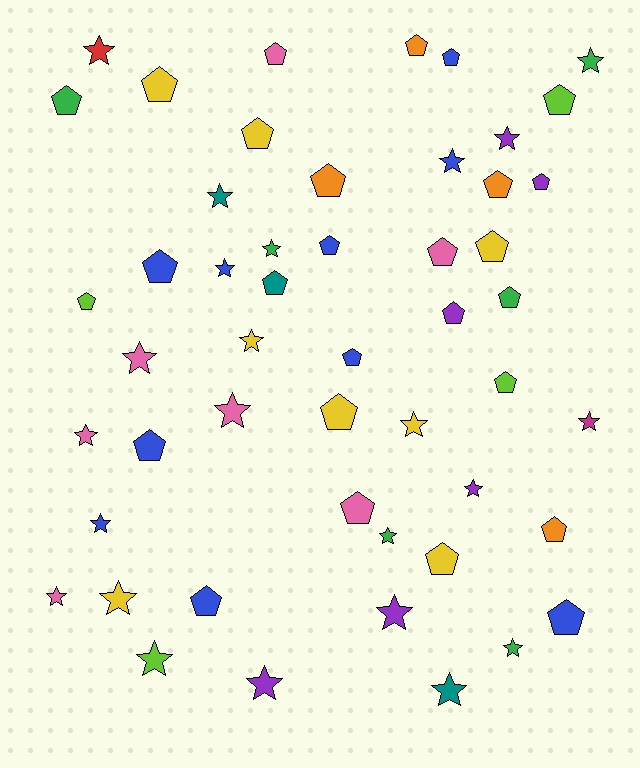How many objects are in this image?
There are 50 objects.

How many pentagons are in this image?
There are 27 pentagons.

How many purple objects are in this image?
There are 6 purple objects.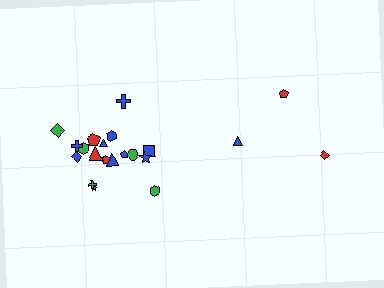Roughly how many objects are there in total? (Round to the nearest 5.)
Roughly 20 objects in total.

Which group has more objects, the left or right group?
The left group.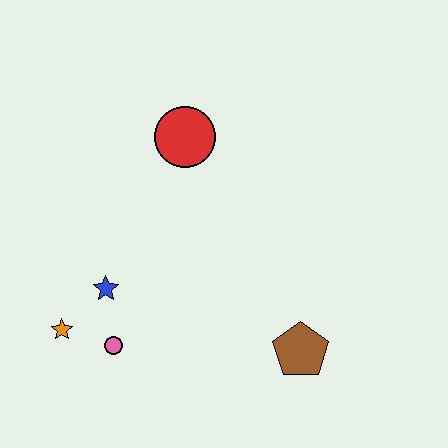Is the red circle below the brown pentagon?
No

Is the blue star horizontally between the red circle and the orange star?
Yes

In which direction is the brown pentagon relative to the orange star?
The brown pentagon is to the right of the orange star.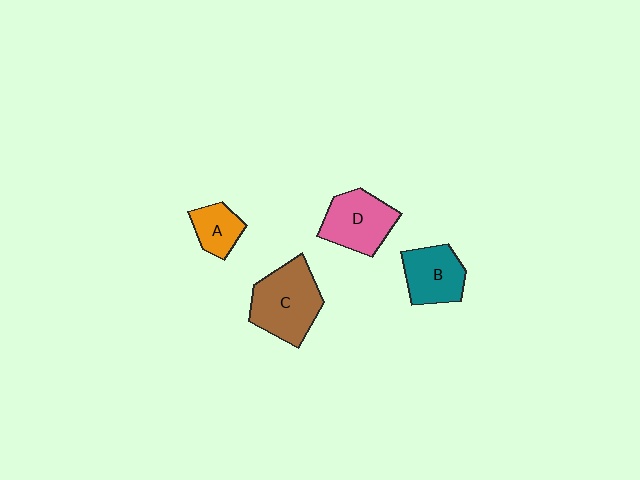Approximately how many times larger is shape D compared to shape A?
Approximately 1.7 times.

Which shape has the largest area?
Shape C (brown).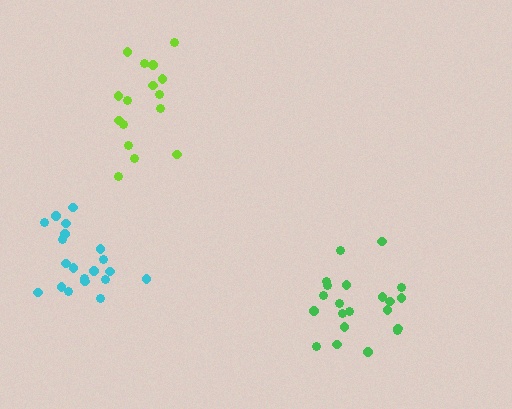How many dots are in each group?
Group 1: 16 dots, Group 2: 21 dots, Group 3: 20 dots (57 total).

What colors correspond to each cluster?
The clusters are colored: lime, green, cyan.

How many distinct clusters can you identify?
There are 3 distinct clusters.